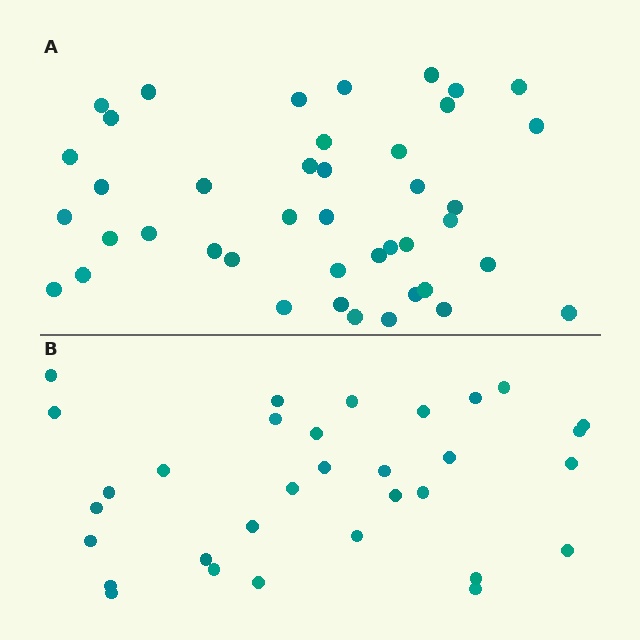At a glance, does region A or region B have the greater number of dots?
Region A (the top region) has more dots.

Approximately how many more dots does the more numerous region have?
Region A has roughly 10 or so more dots than region B.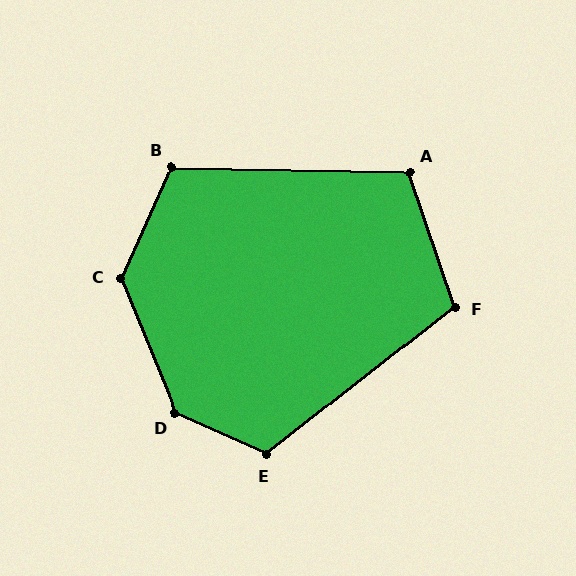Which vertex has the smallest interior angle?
F, at approximately 110 degrees.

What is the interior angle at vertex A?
Approximately 110 degrees (obtuse).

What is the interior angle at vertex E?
Approximately 117 degrees (obtuse).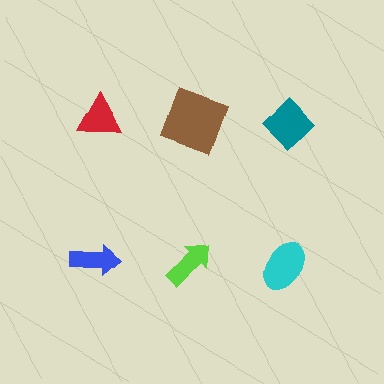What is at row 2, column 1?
A blue arrow.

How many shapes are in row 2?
3 shapes.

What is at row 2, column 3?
A cyan ellipse.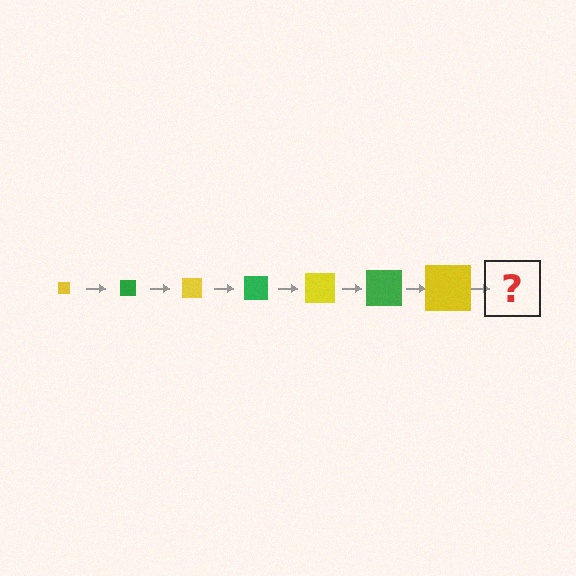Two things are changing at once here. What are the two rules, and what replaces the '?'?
The two rules are that the square grows larger each step and the color cycles through yellow and green. The '?' should be a green square, larger than the previous one.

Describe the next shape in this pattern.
It should be a green square, larger than the previous one.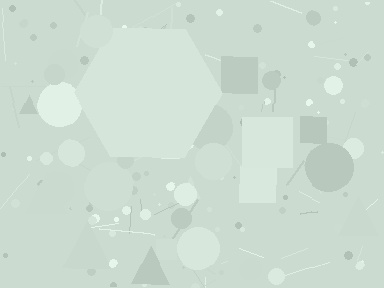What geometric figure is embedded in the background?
A hexagon is embedded in the background.